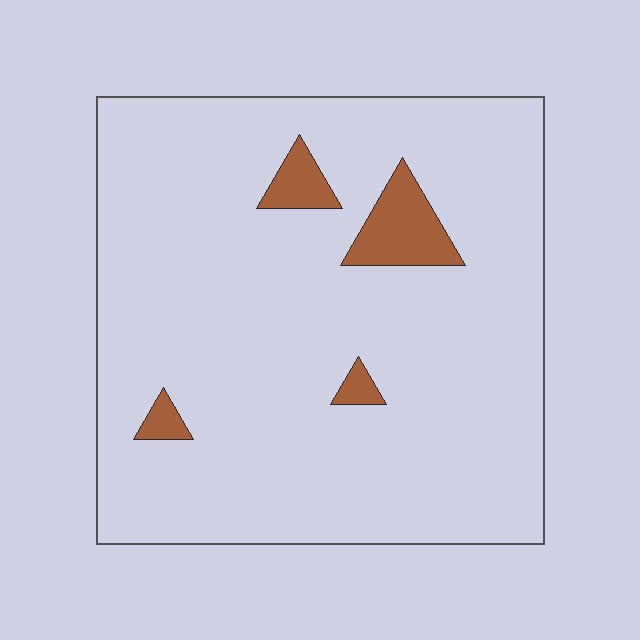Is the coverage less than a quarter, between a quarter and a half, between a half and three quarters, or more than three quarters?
Less than a quarter.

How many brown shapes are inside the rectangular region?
4.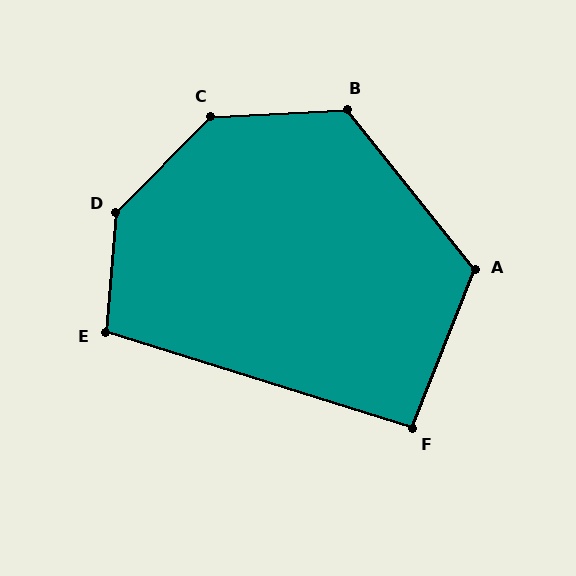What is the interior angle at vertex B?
Approximately 126 degrees (obtuse).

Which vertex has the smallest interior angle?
F, at approximately 94 degrees.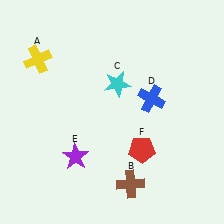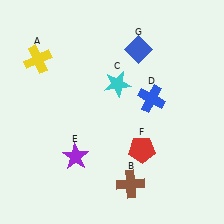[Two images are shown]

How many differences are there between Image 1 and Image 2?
There is 1 difference between the two images.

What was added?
A blue diamond (G) was added in Image 2.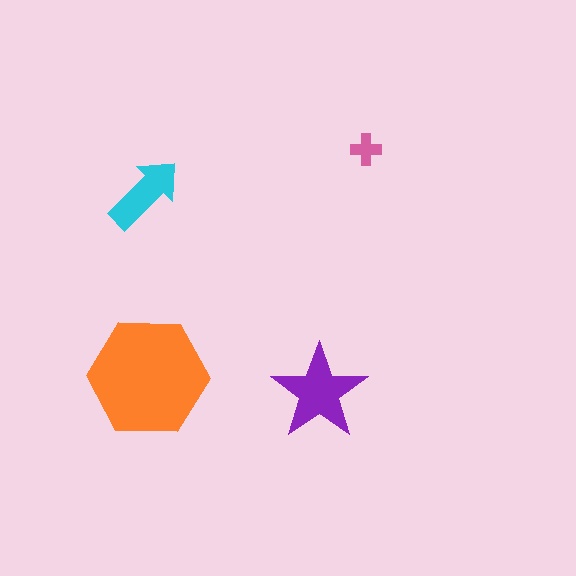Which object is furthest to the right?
The pink cross is rightmost.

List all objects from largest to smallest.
The orange hexagon, the purple star, the cyan arrow, the pink cross.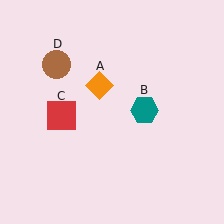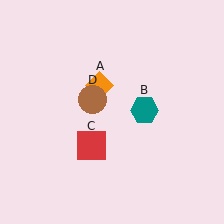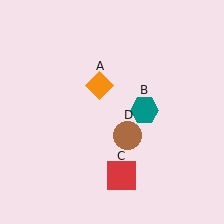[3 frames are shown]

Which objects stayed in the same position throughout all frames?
Orange diamond (object A) and teal hexagon (object B) remained stationary.